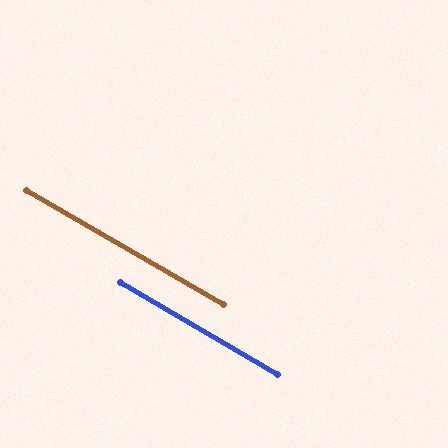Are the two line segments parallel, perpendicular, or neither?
Parallel — their directions differ by only 0.1°.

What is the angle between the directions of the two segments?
Approximately 0 degrees.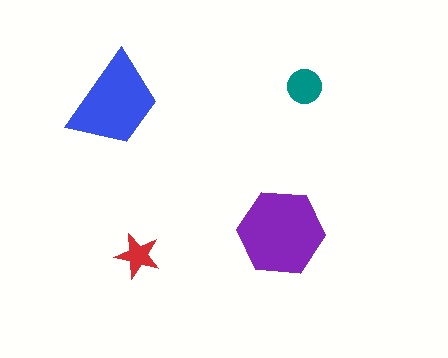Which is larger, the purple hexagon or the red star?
The purple hexagon.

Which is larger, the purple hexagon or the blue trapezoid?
The purple hexagon.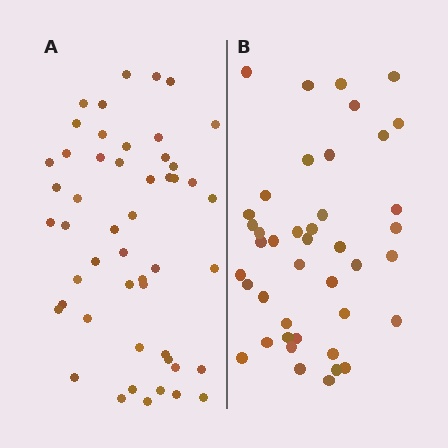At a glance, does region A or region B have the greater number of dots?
Region A (the left region) has more dots.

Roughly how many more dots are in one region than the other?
Region A has roughly 8 or so more dots than region B.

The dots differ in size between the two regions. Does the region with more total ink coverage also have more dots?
No. Region B has more total ink coverage because its dots are larger, but region A actually contains more individual dots. Total area can be misleading — the number of items is what matters here.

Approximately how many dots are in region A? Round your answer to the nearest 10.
About 50 dots.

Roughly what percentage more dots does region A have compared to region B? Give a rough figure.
About 20% more.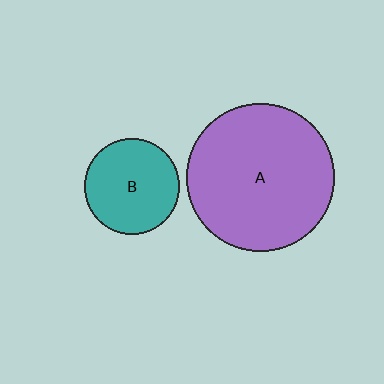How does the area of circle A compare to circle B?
Approximately 2.4 times.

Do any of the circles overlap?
No, none of the circles overlap.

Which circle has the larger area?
Circle A (purple).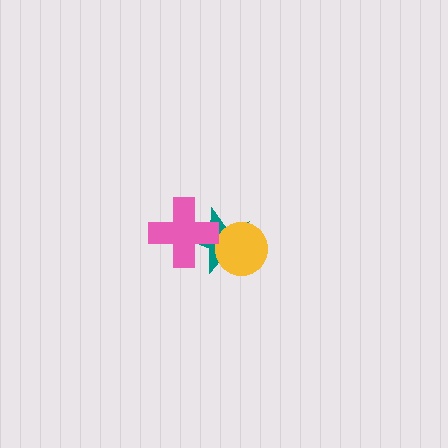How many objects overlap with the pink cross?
1 object overlaps with the pink cross.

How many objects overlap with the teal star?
2 objects overlap with the teal star.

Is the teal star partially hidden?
Yes, it is partially covered by another shape.